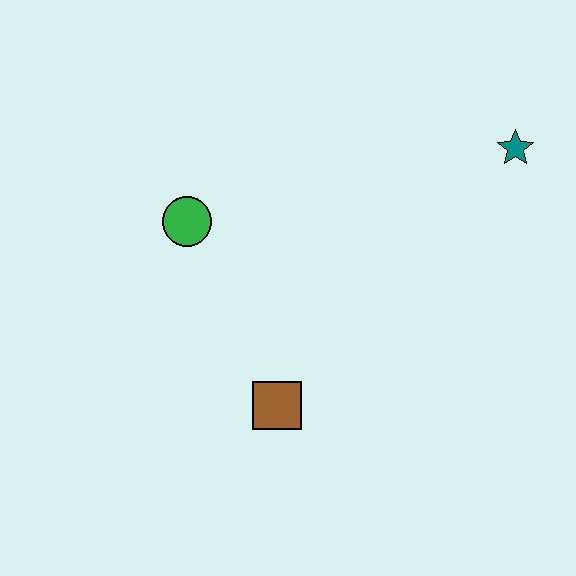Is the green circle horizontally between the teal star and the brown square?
No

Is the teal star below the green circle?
No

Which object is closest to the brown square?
The green circle is closest to the brown square.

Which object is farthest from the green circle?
The teal star is farthest from the green circle.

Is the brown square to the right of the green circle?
Yes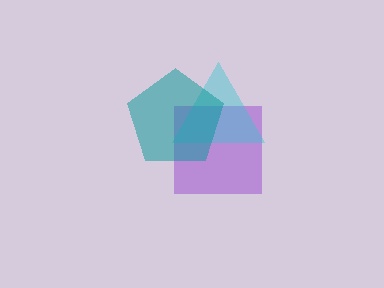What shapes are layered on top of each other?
The layered shapes are: a purple square, a cyan triangle, a teal pentagon.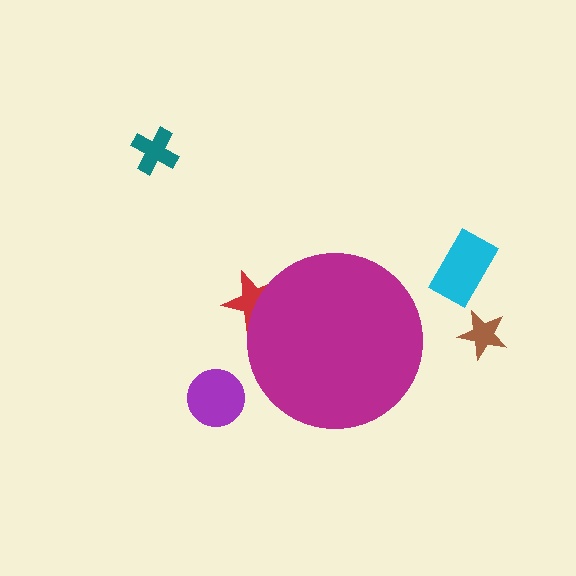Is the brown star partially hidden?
No, the brown star is fully visible.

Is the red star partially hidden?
Yes, the red star is partially hidden behind the magenta circle.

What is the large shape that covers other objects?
A magenta circle.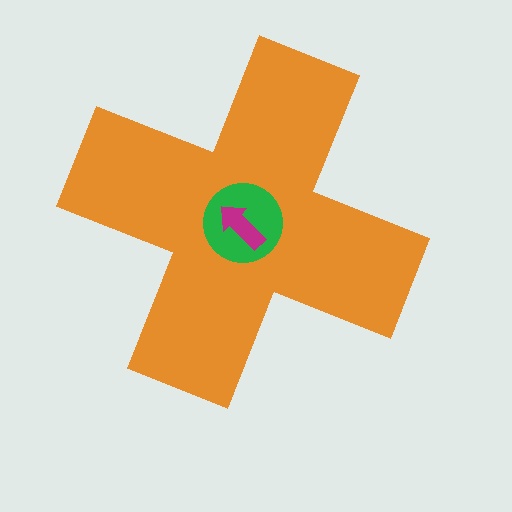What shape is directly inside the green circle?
The magenta arrow.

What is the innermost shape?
The magenta arrow.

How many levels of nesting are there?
3.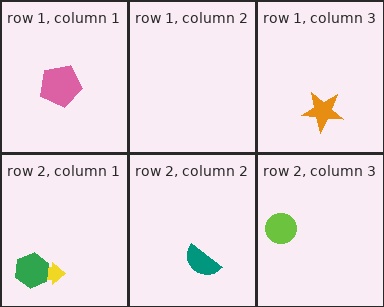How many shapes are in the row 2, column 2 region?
1.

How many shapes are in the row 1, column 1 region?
1.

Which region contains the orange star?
The row 1, column 3 region.